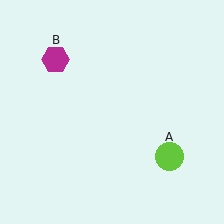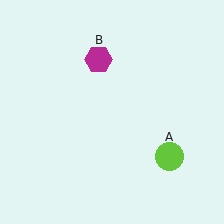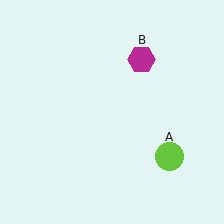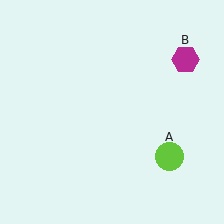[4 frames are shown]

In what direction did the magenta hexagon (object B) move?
The magenta hexagon (object B) moved right.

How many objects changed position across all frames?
1 object changed position: magenta hexagon (object B).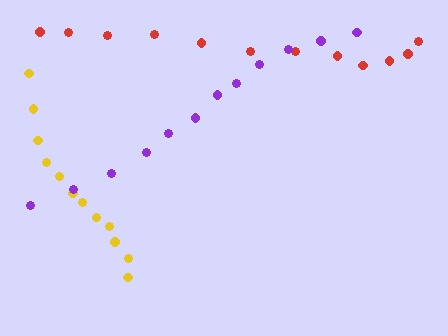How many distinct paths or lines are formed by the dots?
There are 3 distinct paths.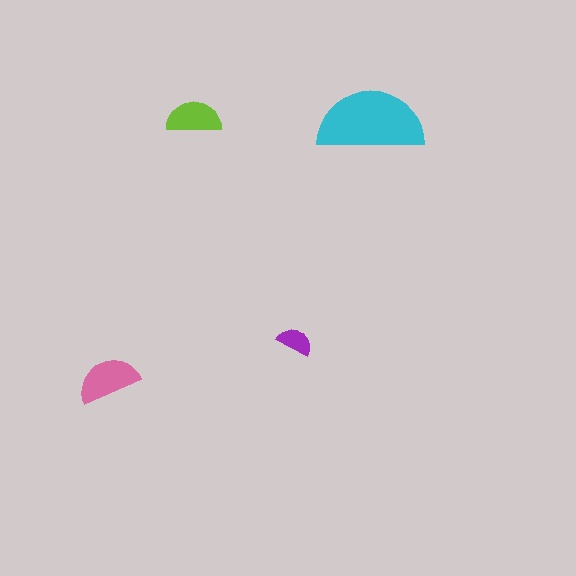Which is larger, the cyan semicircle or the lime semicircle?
The cyan one.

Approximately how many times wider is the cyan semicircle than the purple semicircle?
About 3 times wider.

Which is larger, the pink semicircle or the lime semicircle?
The pink one.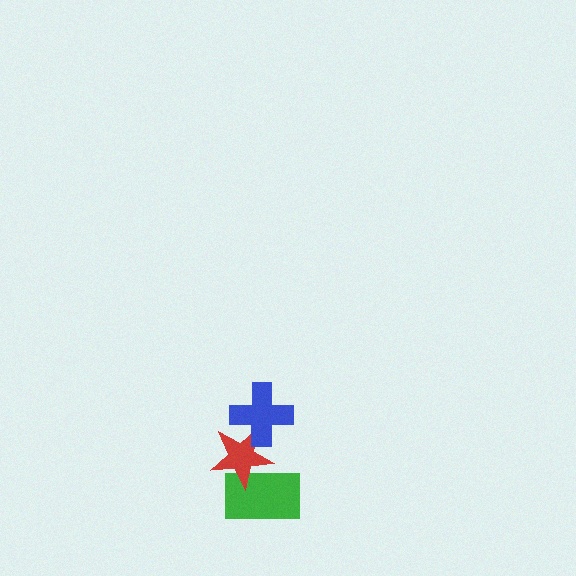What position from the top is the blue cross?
The blue cross is 1st from the top.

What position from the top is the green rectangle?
The green rectangle is 3rd from the top.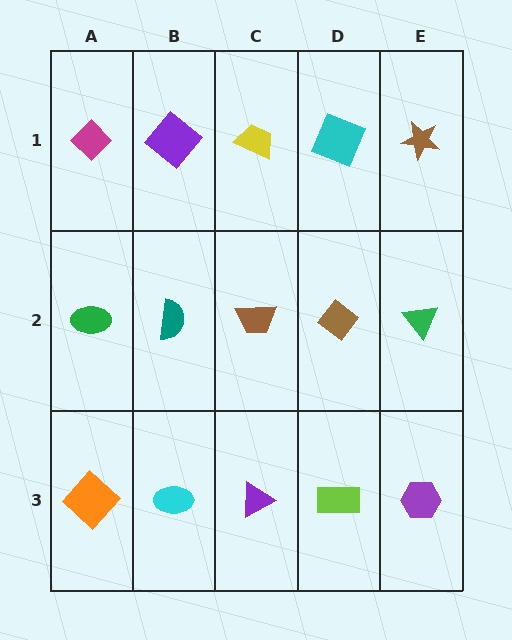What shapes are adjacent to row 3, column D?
A brown diamond (row 2, column D), a purple triangle (row 3, column C), a purple hexagon (row 3, column E).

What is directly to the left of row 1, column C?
A purple diamond.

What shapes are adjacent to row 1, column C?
A brown trapezoid (row 2, column C), a purple diamond (row 1, column B), a cyan square (row 1, column D).